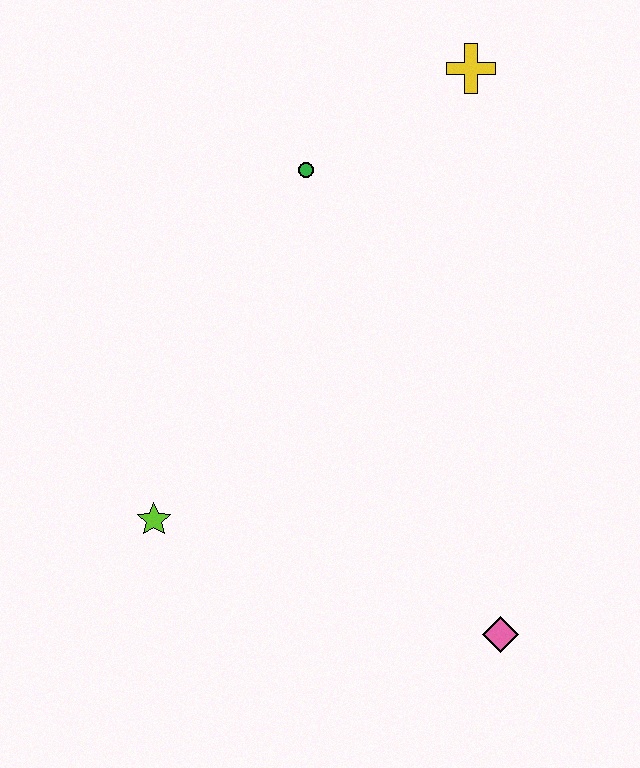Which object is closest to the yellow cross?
The green circle is closest to the yellow cross.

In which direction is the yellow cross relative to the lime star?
The yellow cross is above the lime star.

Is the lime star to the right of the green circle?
No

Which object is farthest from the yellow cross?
The pink diamond is farthest from the yellow cross.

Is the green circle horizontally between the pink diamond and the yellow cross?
No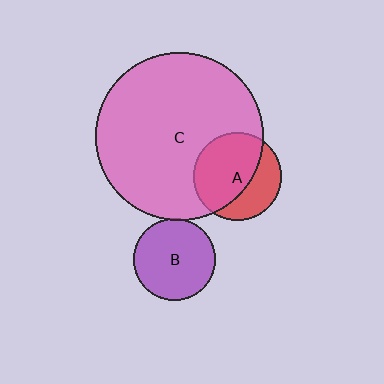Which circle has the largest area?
Circle C (pink).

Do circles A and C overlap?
Yes.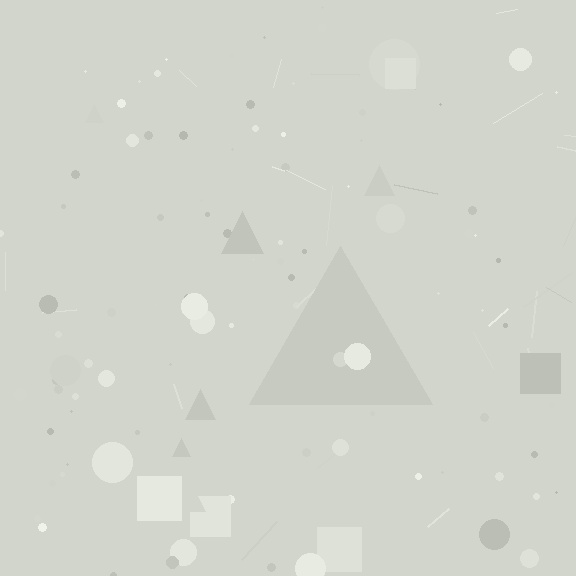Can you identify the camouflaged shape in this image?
The camouflaged shape is a triangle.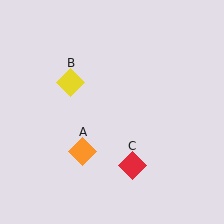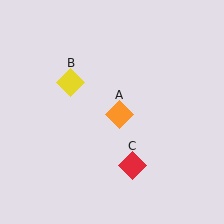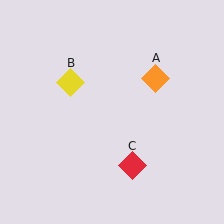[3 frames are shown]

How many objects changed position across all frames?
1 object changed position: orange diamond (object A).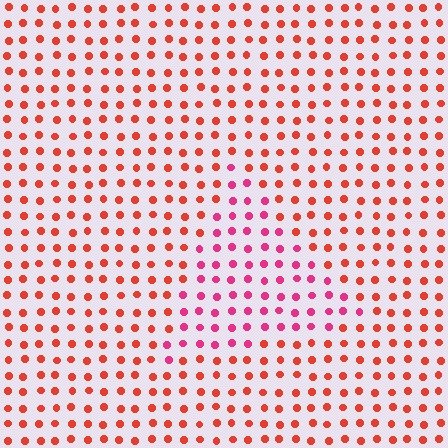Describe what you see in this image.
The image is filled with small red elements in a uniform arrangement. A triangle-shaped region is visible where the elements are tinted to a slightly different hue, forming a subtle color boundary.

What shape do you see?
I see a triangle.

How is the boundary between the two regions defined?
The boundary is defined purely by a slight shift in hue (about 33 degrees). Spacing, size, and orientation are identical on both sides.